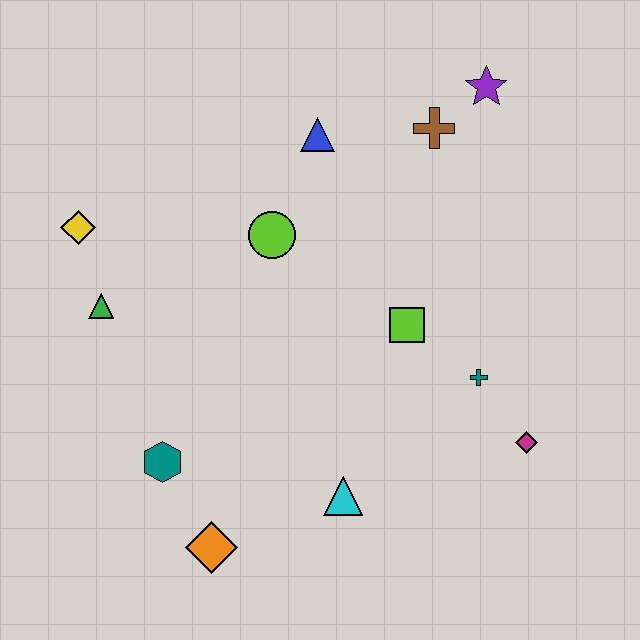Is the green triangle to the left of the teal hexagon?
Yes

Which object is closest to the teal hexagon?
The orange diamond is closest to the teal hexagon.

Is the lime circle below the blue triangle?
Yes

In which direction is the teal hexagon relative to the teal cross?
The teal hexagon is to the left of the teal cross.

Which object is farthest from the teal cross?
The yellow diamond is farthest from the teal cross.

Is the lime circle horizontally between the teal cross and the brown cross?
No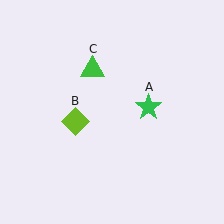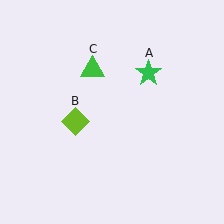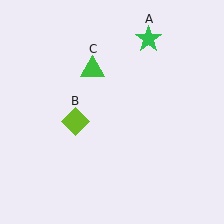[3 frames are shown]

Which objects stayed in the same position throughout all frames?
Lime diamond (object B) and green triangle (object C) remained stationary.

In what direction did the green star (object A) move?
The green star (object A) moved up.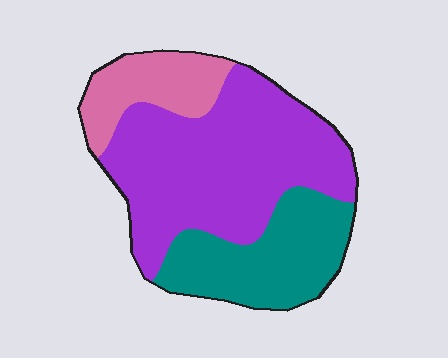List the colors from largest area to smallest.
From largest to smallest: purple, teal, pink.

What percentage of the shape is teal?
Teal takes up about one quarter (1/4) of the shape.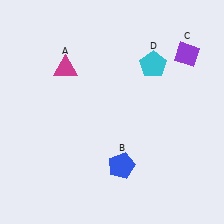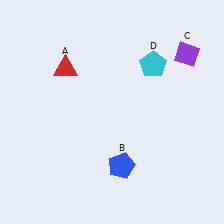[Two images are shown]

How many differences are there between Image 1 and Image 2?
There is 1 difference between the two images.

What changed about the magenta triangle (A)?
In Image 1, A is magenta. In Image 2, it changed to red.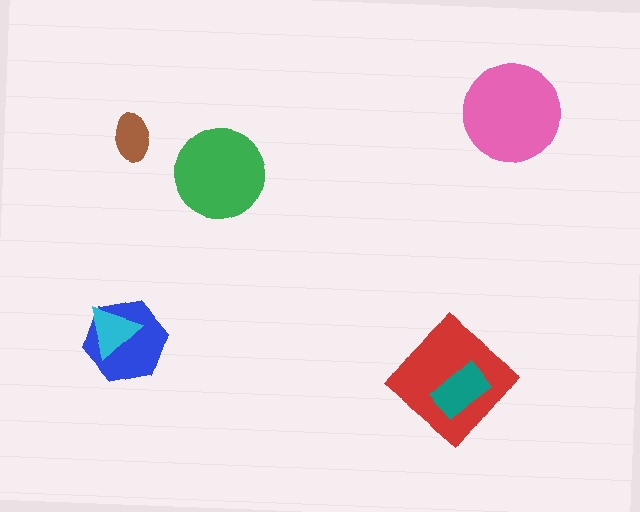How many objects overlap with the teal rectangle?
1 object overlaps with the teal rectangle.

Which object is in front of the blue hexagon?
The cyan triangle is in front of the blue hexagon.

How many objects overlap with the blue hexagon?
1 object overlaps with the blue hexagon.